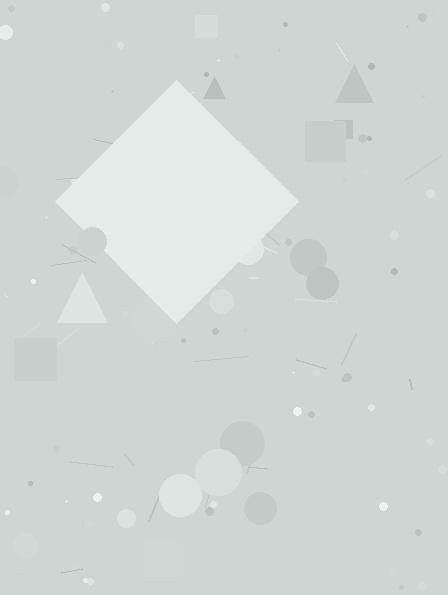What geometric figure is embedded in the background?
A diamond is embedded in the background.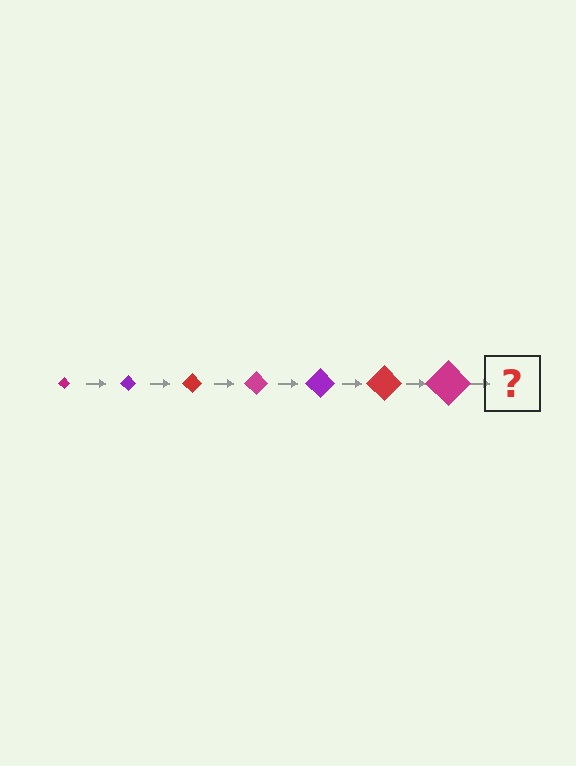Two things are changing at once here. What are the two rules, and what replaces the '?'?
The two rules are that the diamond grows larger each step and the color cycles through magenta, purple, and red. The '?' should be a purple diamond, larger than the previous one.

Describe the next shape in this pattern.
It should be a purple diamond, larger than the previous one.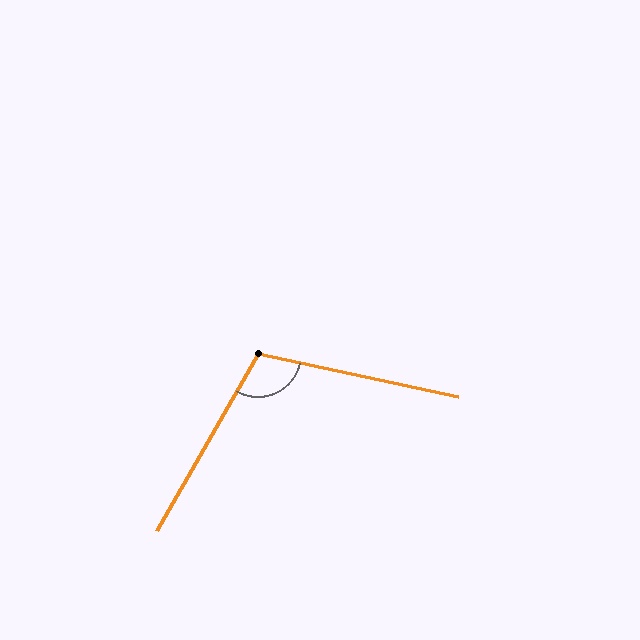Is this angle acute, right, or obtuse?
It is obtuse.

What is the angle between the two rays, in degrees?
Approximately 108 degrees.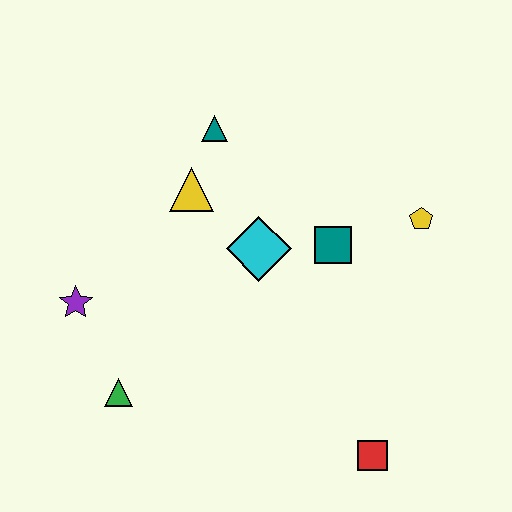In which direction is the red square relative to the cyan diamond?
The red square is below the cyan diamond.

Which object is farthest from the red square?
The teal triangle is farthest from the red square.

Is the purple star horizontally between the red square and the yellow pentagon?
No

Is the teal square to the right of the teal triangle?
Yes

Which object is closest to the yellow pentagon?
The teal square is closest to the yellow pentagon.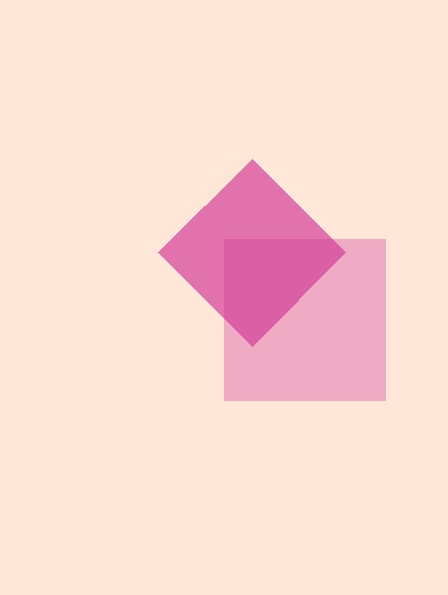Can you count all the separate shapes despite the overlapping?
Yes, there are 2 separate shapes.